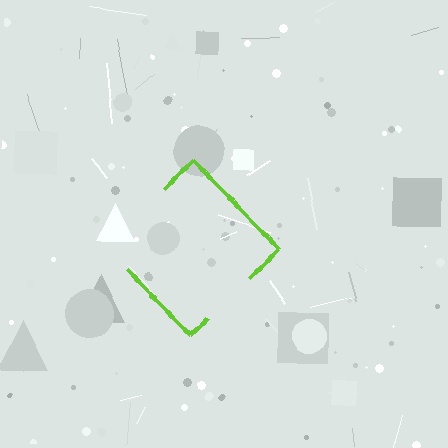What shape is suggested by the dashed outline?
The dashed outline suggests a diamond.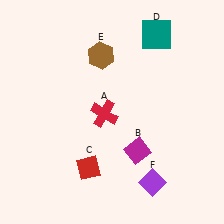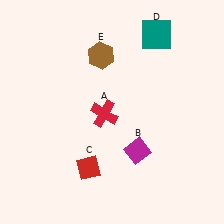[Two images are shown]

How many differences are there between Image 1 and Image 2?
There is 1 difference between the two images.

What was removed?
The purple diamond (F) was removed in Image 2.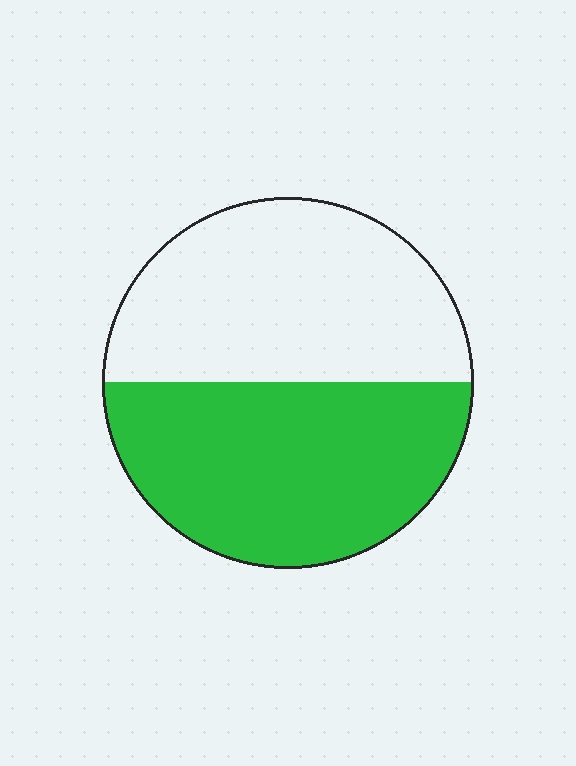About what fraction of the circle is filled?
About one half (1/2).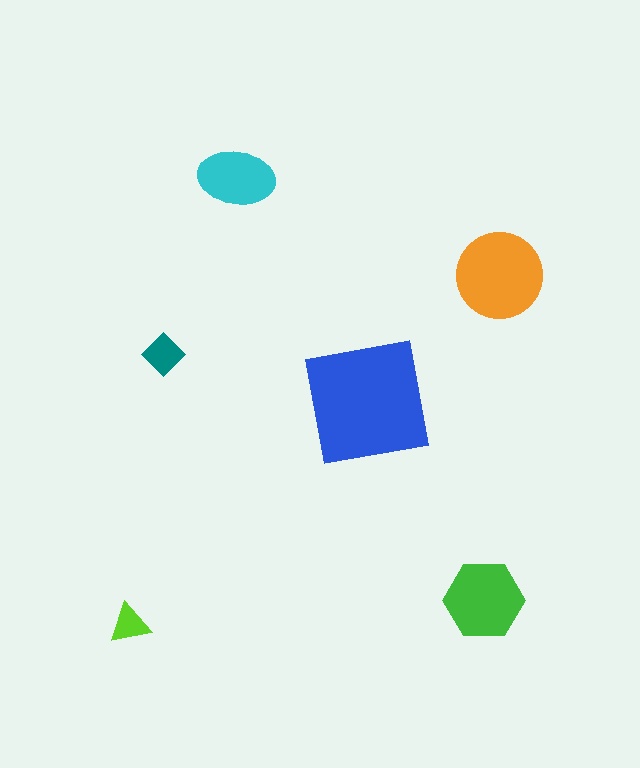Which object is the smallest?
The lime triangle.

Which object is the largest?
The blue square.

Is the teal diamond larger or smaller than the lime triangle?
Larger.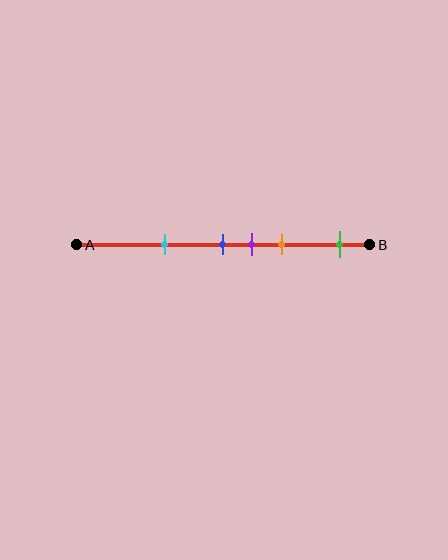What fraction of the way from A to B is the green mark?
The green mark is approximately 90% (0.9) of the way from A to B.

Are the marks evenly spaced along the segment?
No, the marks are not evenly spaced.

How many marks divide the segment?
There are 5 marks dividing the segment.